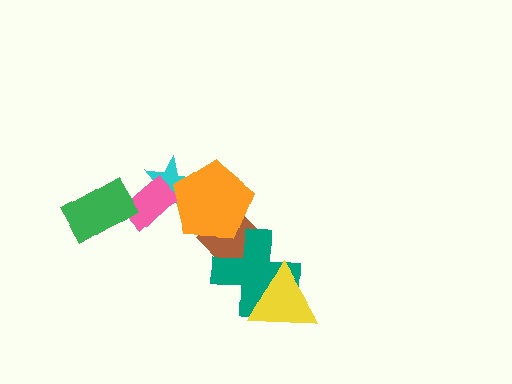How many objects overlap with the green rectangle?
1 object overlaps with the green rectangle.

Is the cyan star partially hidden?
Yes, it is partially covered by another shape.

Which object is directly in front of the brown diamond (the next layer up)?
The teal cross is directly in front of the brown diamond.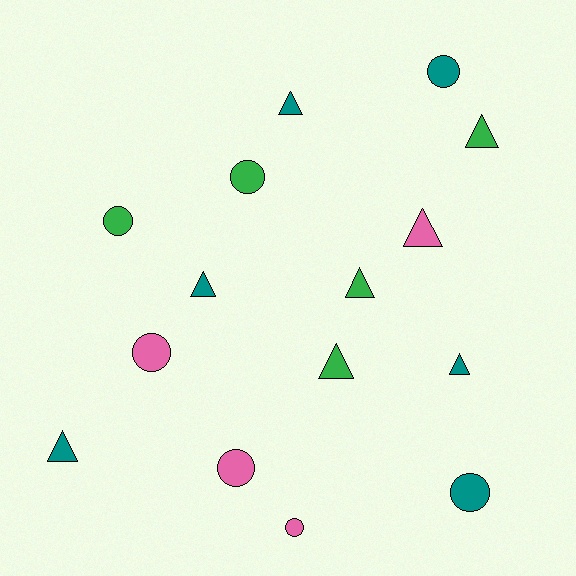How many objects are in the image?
There are 15 objects.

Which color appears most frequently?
Teal, with 6 objects.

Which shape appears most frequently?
Triangle, with 8 objects.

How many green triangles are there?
There are 3 green triangles.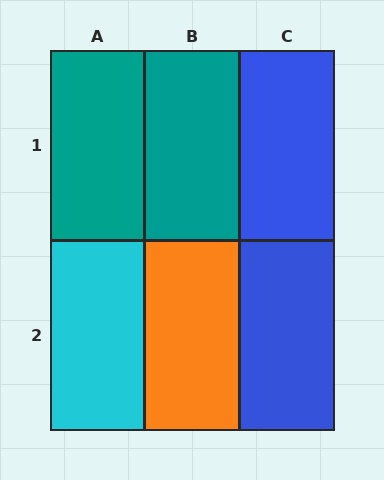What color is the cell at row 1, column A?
Teal.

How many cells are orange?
1 cell is orange.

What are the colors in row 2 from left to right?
Cyan, orange, blue.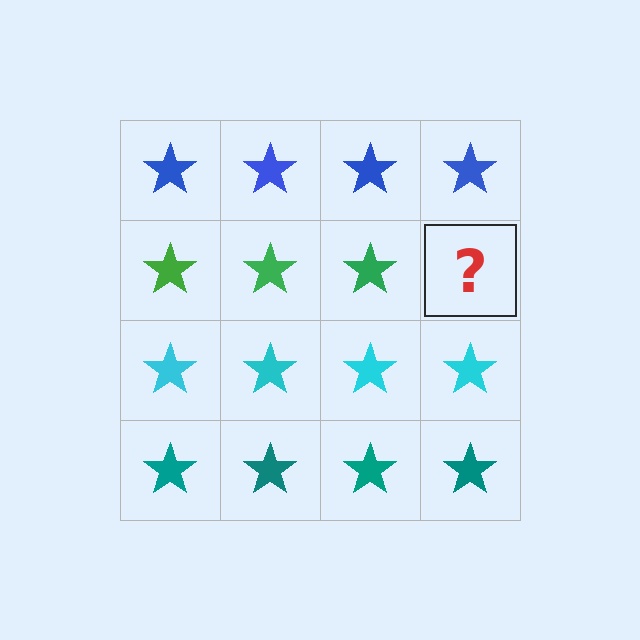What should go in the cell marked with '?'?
The missing cell should contain a green star.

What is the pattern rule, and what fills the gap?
The rule is that each row has a consistent color. The gap should be filled with a green star.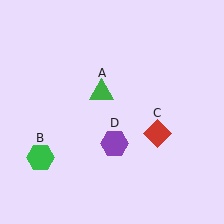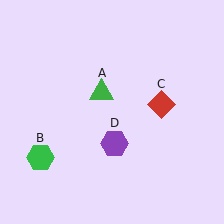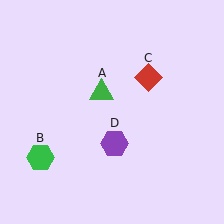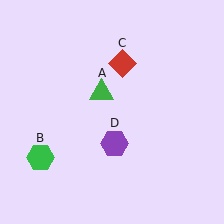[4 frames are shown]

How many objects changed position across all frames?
1 object changed position: red diamond (object C).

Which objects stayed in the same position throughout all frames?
Green triangle (object A) and green hexagon (object B) and purple hexagon (object D) remained stationary.